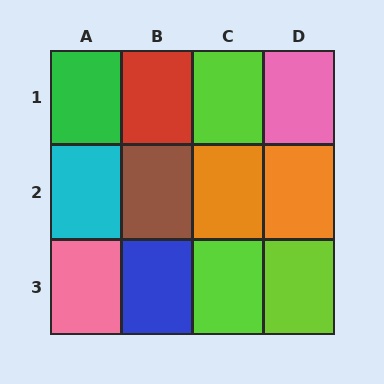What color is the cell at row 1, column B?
Red.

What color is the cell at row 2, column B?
Brown.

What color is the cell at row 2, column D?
Orange.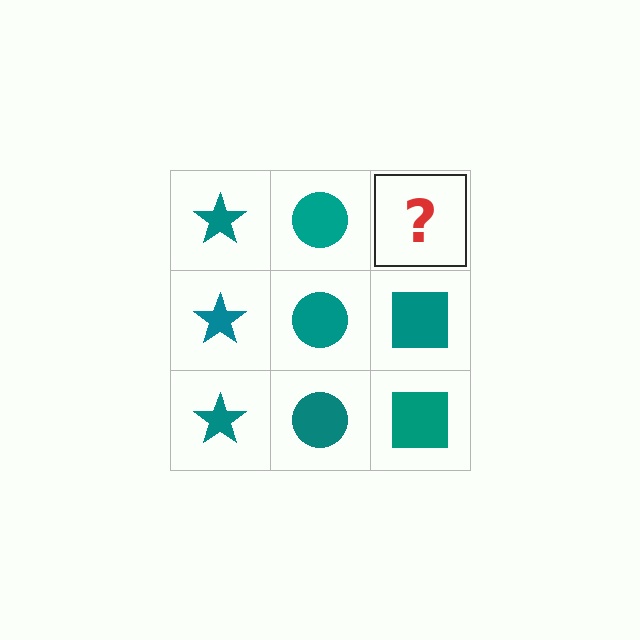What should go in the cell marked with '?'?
The missing cell should contain a teal square.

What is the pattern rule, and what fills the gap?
The rule is that each column has a consistent shape. The gap should be filled with a teal square.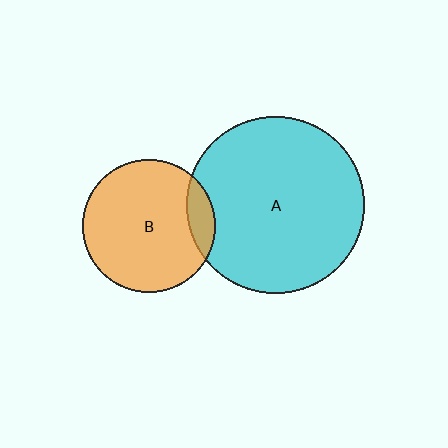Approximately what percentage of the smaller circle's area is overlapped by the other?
Approximately 10%.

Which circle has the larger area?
Circle A (cyan).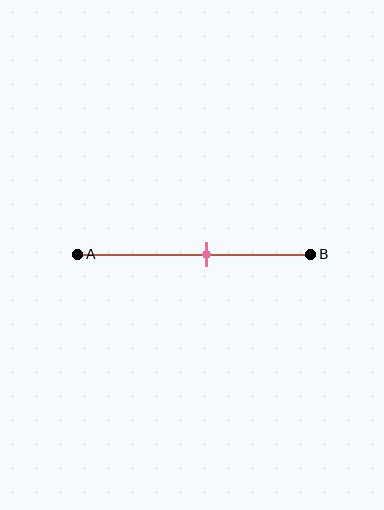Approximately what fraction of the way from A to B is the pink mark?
The pink mark is approximately 55% of the way from A to B.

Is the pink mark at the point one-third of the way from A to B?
No, the mark is at about 55% from A, not at the 33% one-third point.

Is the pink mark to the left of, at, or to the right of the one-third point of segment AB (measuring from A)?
The pink mark is to the right of the one-third point of segment AB.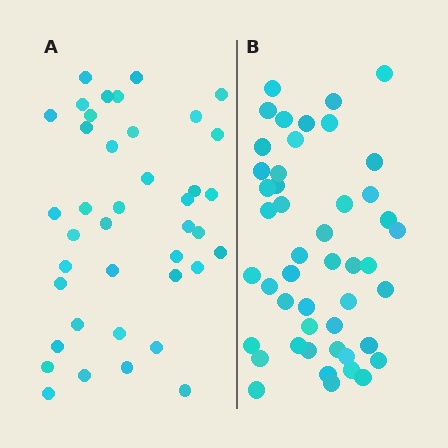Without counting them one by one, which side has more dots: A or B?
Region B (the right region) has more dots.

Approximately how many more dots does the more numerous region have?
Region B has roughly 8 or so more dots than region A.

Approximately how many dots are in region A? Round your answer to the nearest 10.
About 40 dots.